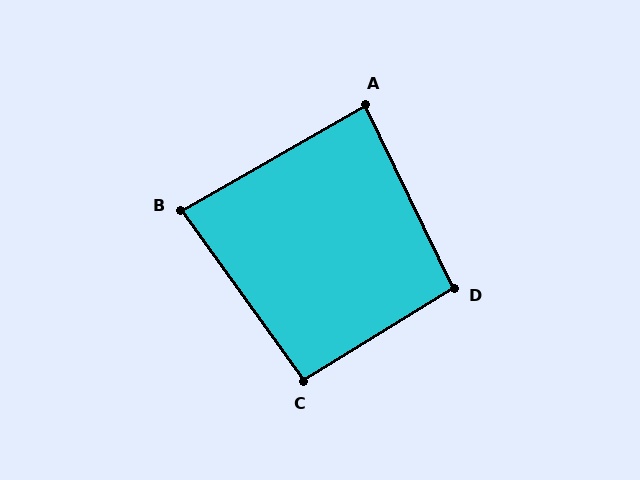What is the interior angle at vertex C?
Approximately 94 degrees (approximately right).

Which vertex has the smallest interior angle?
B, at approximately 84 degrees.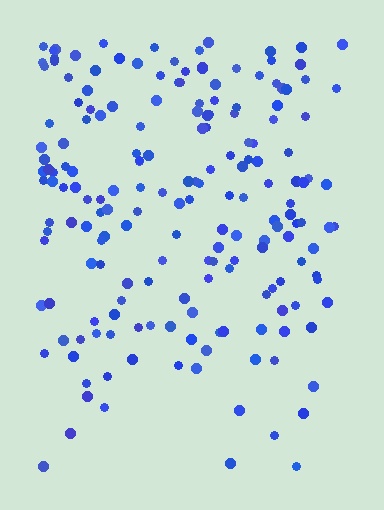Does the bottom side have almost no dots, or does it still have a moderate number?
Still a moderate number, just noticeably fewer than the top.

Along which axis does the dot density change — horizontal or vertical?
Vertical.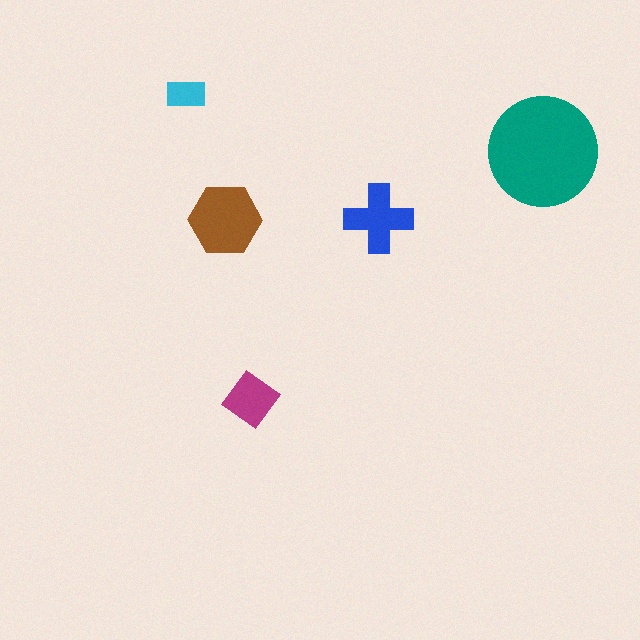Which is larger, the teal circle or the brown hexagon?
The teal circle.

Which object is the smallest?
The cyan rectangle.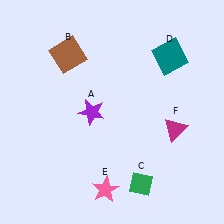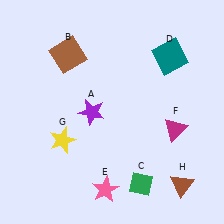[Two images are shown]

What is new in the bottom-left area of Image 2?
A yellow star (G) was added in the bottom-left area of Image 2.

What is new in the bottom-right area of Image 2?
A brown triangle (H) was added in the bottom-right area of Image 2.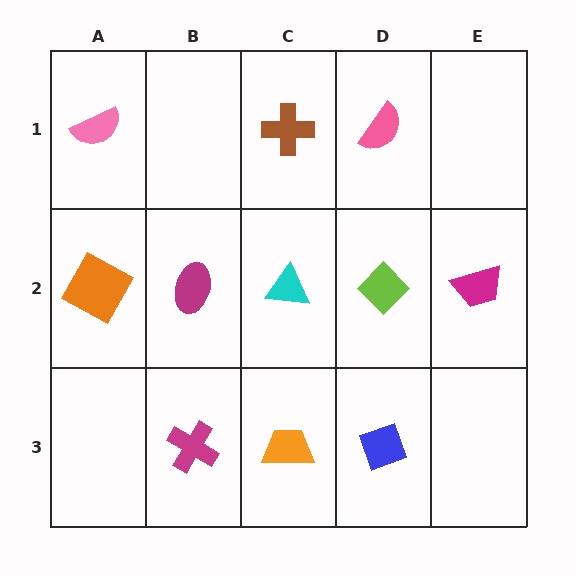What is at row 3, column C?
An orange trapezoid.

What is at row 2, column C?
A cyan triangle.